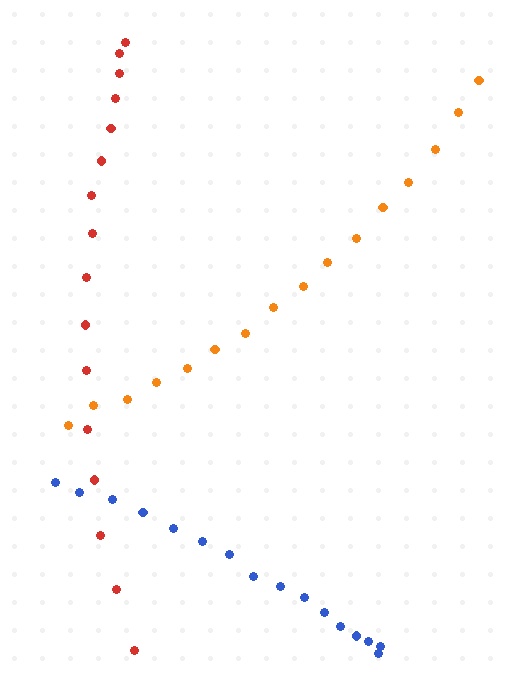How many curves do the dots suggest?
There are 3 distinct paths.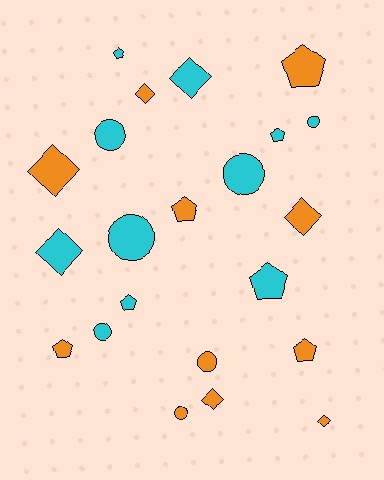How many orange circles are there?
There are 2 orange circles.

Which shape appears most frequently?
Pentagon, with 8 objects.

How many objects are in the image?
There are 22 objects.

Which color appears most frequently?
Orange, with 11 objects.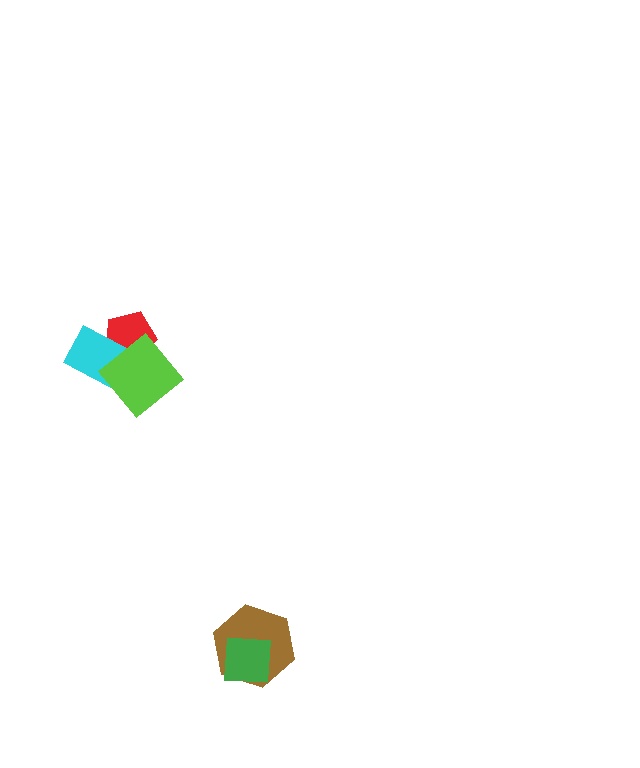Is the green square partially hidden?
No, no other shape covers it.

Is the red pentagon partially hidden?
Yes, it is partially covered by another shape.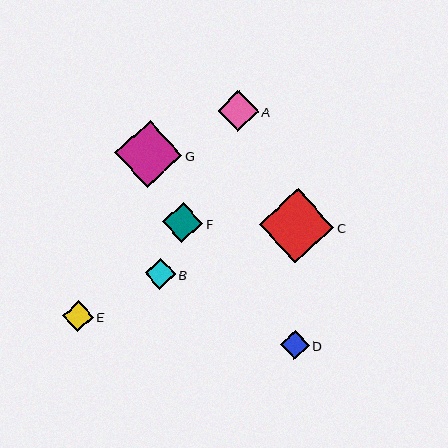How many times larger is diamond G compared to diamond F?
Diamond G is approximately 1.7 times the size of diamond F.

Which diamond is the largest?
Diamond C is the largest with a size of approximately 74 pixels.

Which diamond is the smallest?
Diamond D is the smallest with a size of approximately 29 pixels.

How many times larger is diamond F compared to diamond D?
Diamond F is approximately 1.4 times the size of diamond D.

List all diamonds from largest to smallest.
From largest to smallest: C, G, A, F, E, B, D.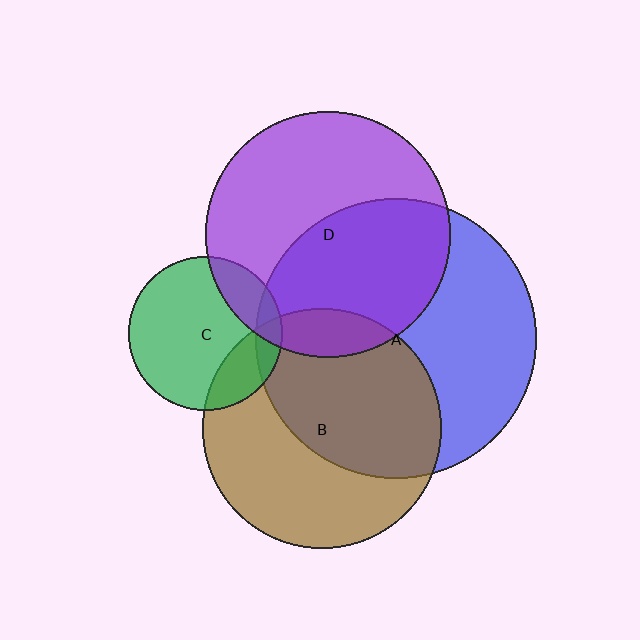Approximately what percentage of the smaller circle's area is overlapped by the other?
Approximately 10%.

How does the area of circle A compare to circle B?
Approximately 1.4 times.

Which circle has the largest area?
Circle A (blue).